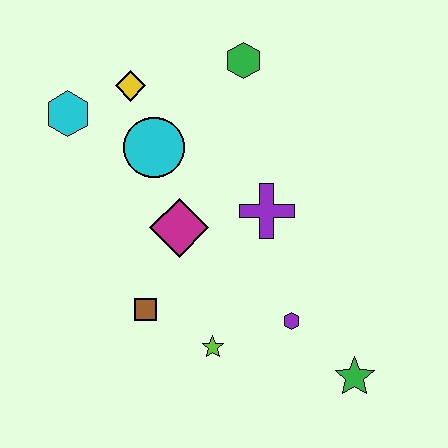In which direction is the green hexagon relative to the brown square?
The green hexagon is above the brown square.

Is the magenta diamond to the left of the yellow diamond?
No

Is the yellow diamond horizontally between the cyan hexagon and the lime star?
Yes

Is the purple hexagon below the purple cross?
Yes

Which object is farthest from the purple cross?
The cyan hexagon is farthest from the purple cross.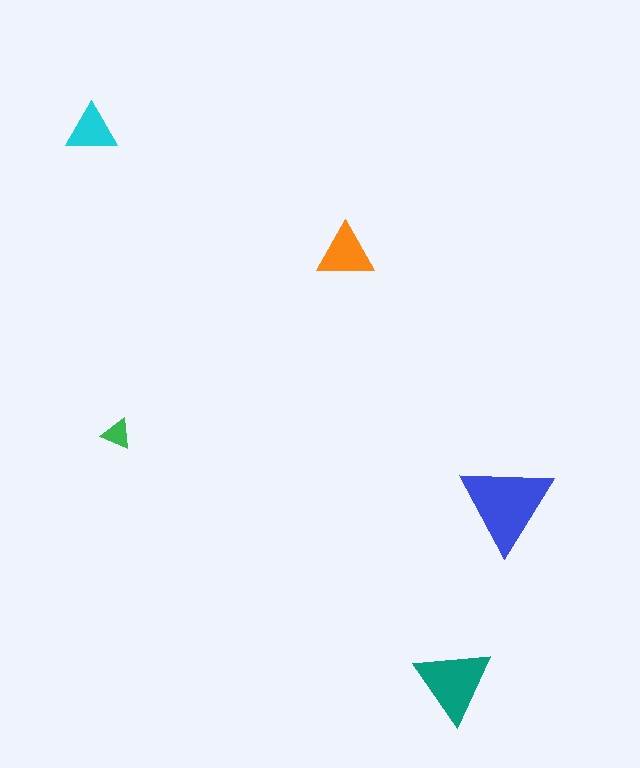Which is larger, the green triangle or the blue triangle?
The blue one.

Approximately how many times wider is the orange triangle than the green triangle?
About 2 times wider.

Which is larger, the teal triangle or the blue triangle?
The blue one.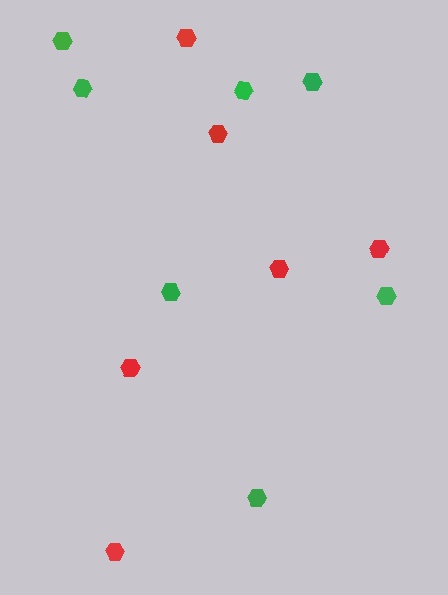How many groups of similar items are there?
There are 2 groups: one group of green hexagons (7) and one group of red hexagons (6).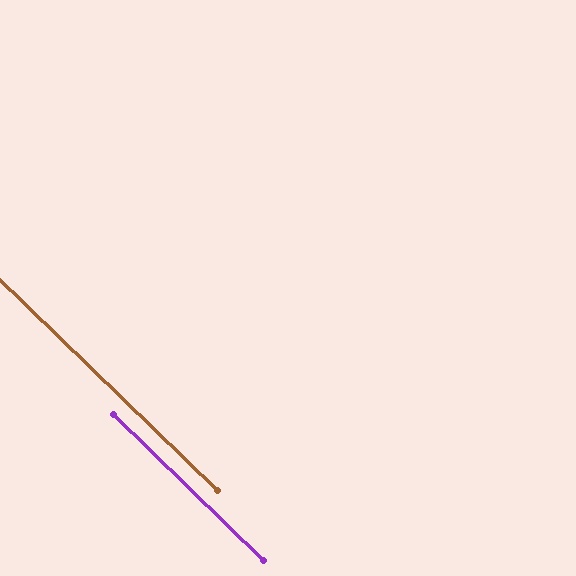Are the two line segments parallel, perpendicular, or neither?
Parallel — their directions differ by only 0.3°.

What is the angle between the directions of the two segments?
Approximately 0 degrees.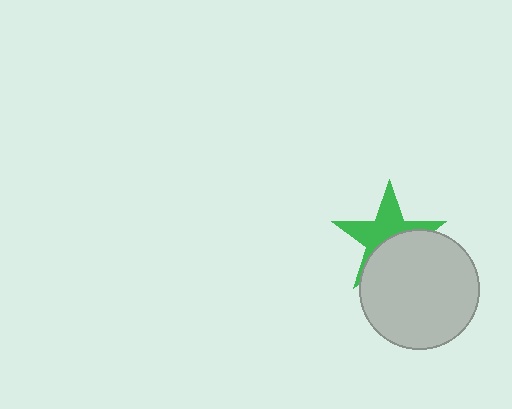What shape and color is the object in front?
The object in front is a light gray circle.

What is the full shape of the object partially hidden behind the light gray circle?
The partially hidden object is a green star.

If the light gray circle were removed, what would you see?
You would see the complete green star.